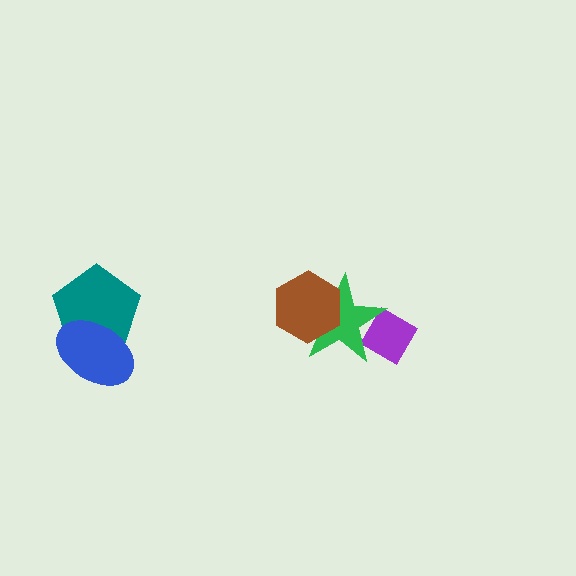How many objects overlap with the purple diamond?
1 object overlaps with the purple diamond.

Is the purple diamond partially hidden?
Yes, it is partially covered by another shape.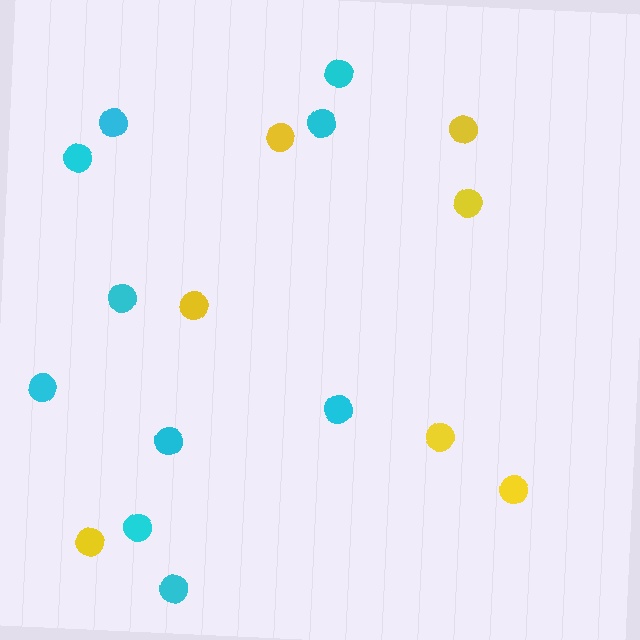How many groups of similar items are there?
There are 2 groups: one group of cyan circles (10) and one group of yellow circles (7).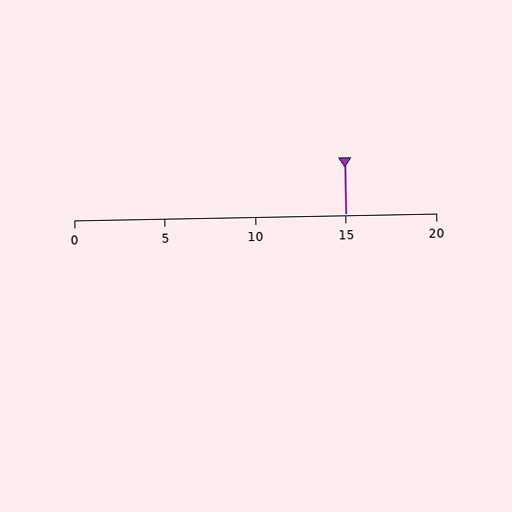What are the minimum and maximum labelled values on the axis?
The axis runs from 0 to 20.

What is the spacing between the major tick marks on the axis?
The major ticks are spaced 5 apart.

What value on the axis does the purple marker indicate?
The marker indicates approximately 15.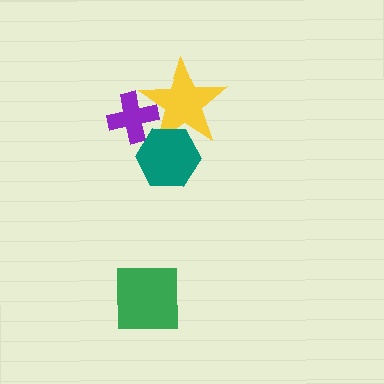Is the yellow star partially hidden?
Yes, it is partially covered by another shape.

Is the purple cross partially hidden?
Yes, it is partially covered by another shape.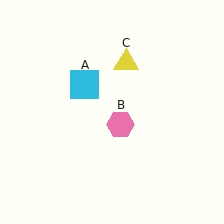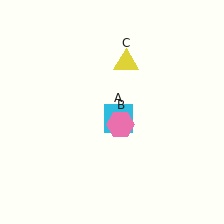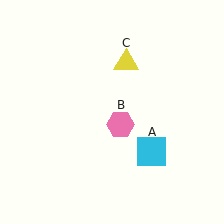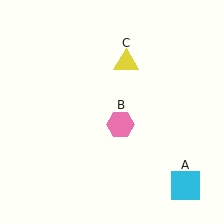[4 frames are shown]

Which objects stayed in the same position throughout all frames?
Pink hexagon (object B) and yellow triangle (object C) remained stationary.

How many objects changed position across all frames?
1 object changed position: cyan square (object A).